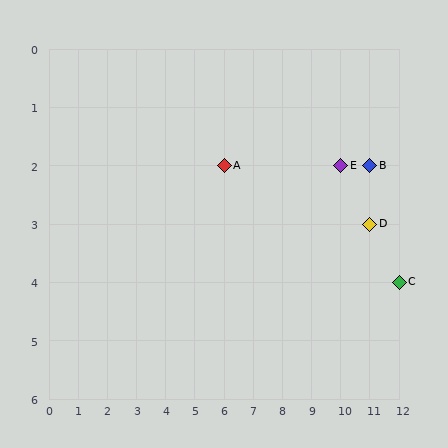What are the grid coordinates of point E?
Point E is at grid coordinates (10, 2).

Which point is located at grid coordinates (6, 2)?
Point A is at (6, 2).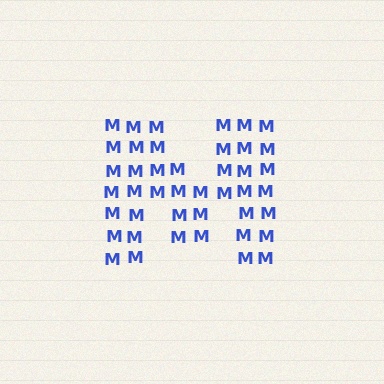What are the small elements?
The small elements are letter M's.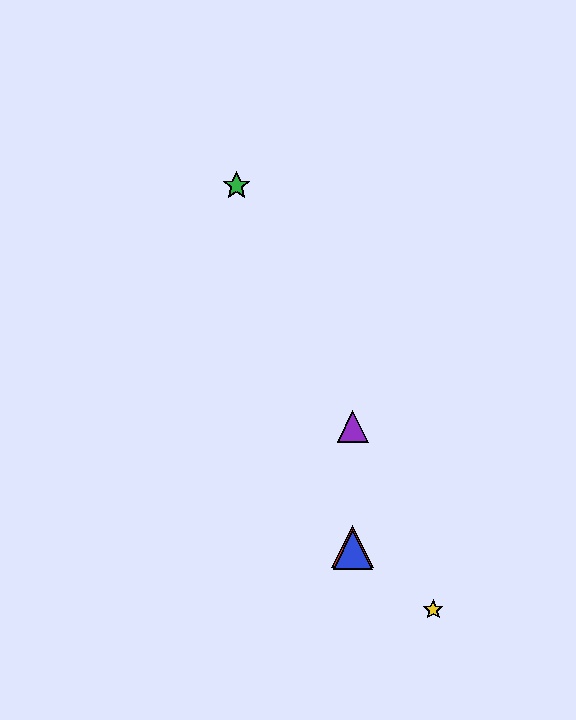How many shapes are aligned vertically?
3 shapes (the red triangle, the blue triangle, the purple triangle) are aligned vertically.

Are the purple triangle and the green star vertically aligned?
No, the purple triangle is at x≈353 and the green star is at x≈236.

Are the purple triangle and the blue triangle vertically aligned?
Yes, both are at x≈353.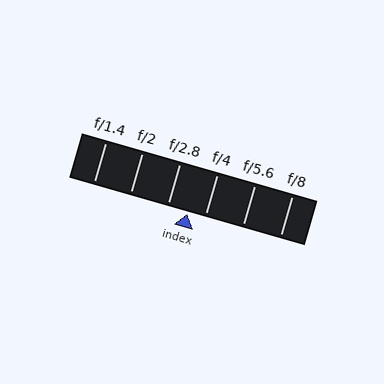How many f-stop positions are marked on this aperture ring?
There are 6 f-stop positions marked.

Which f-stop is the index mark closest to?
The index mark is closest to f/4.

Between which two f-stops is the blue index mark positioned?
The index mark is between f/2.8 and f/4.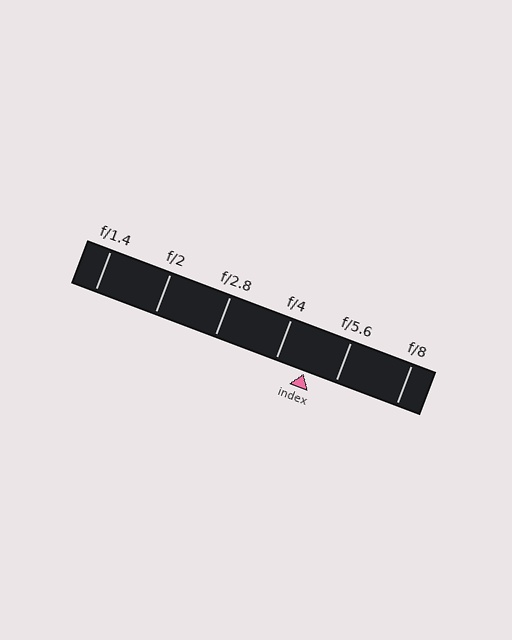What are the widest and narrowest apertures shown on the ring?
The widest aperture shown is f/1.4 and the narrowest is f/8.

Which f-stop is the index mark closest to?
The index mark is closest to f/4.